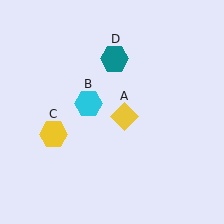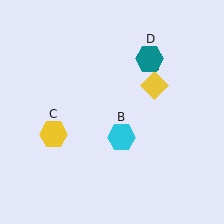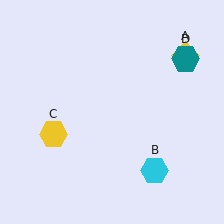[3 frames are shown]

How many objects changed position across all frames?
3 objects changed position: yellow diamond (object A), cyan hexagon (object B), teal hexagon (object D).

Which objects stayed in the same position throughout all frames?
Yellow hexagon (object C) remained stationary.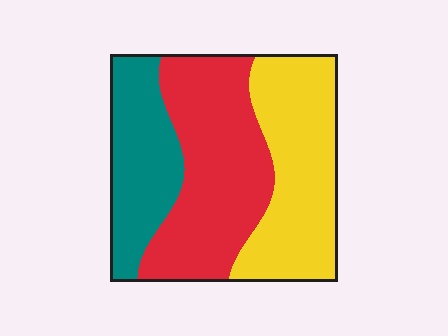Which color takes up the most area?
Red, at roughly 40%.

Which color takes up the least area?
Teal, at roughly 25%.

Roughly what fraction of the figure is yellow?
Yellow takes up about three eighths (3/8) of the figure.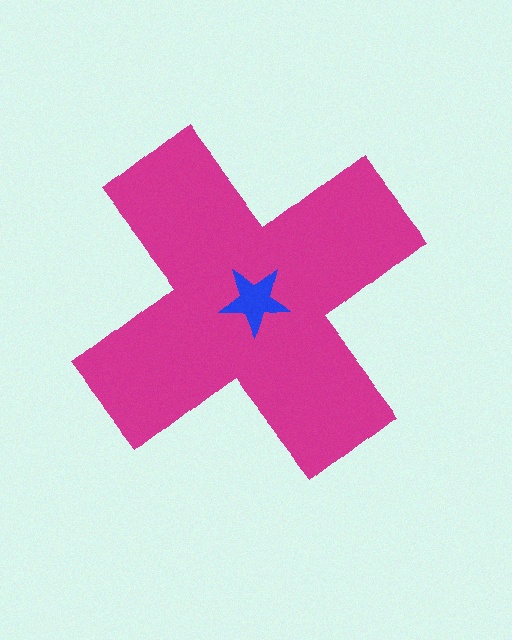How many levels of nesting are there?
2.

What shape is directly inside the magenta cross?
The blue star.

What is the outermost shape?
The magenta cross.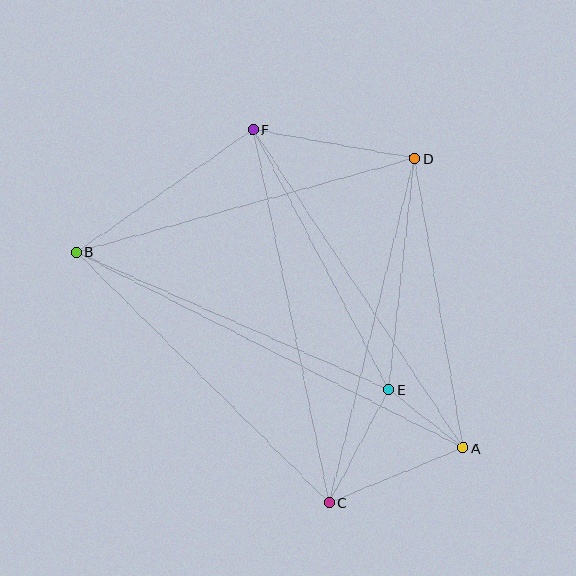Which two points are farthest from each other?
Points A and B are farthest from each other.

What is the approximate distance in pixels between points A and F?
The distance between A and F is approximately 381 pixels.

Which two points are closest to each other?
Points A and E are closest to each other.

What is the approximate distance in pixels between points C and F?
The distance between C and F is approximately 381 pixels.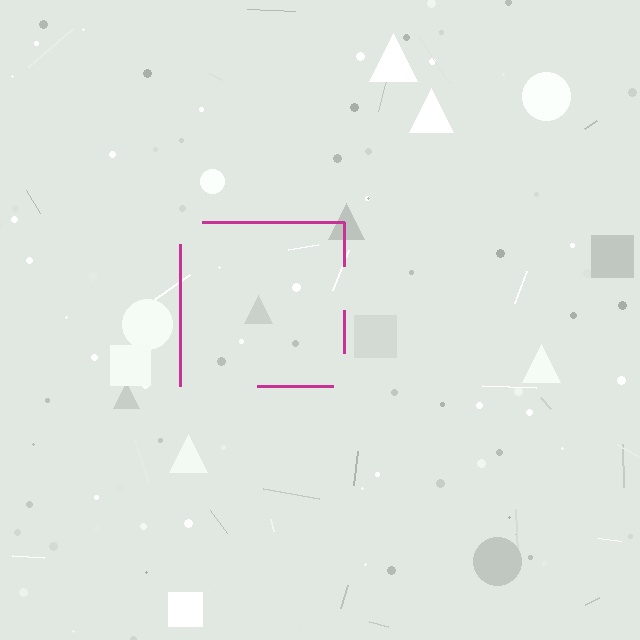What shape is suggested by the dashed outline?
The dashed outline suggests a square.